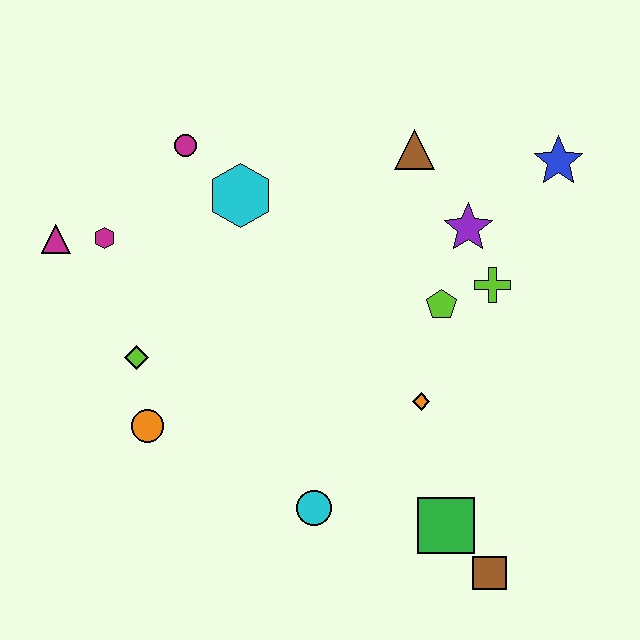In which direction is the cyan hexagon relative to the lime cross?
The cyan hexagon is to the left of the lime cross.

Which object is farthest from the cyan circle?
The blue star is farthest from the cyan circle.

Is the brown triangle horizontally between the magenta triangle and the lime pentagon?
Yes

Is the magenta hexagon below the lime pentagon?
No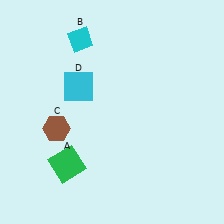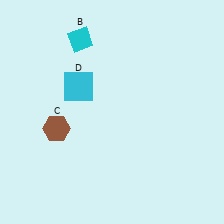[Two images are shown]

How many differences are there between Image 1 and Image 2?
There is 1 difference between the two images.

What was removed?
The green square (A) was removed in Image 2.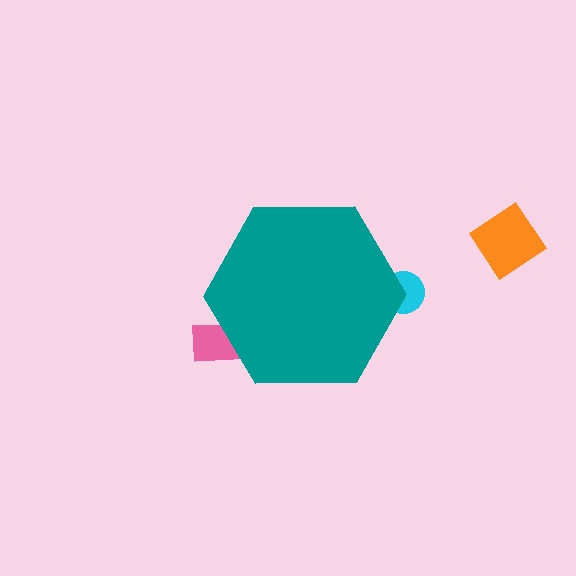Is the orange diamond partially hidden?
No, the orange diamond is fully visible.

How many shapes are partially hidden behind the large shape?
2 shapes are partially hidden.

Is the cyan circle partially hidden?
Yes, the cyan circle is partially hidden behind the teal hexagon.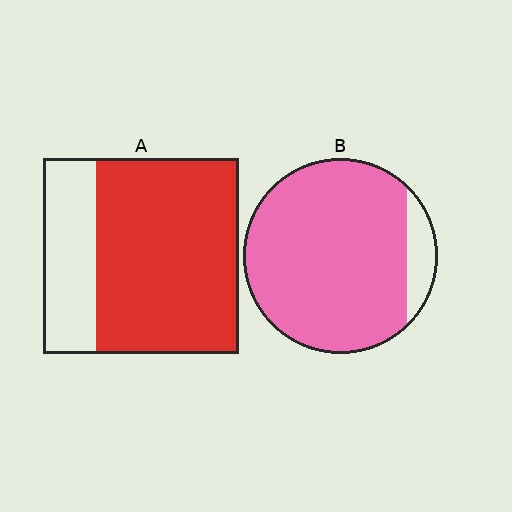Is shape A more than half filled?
Yes.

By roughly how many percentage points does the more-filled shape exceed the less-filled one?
By roughly 15 percentage points (B over A).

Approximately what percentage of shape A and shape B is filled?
A is approximately 75% and B is approximately 90%.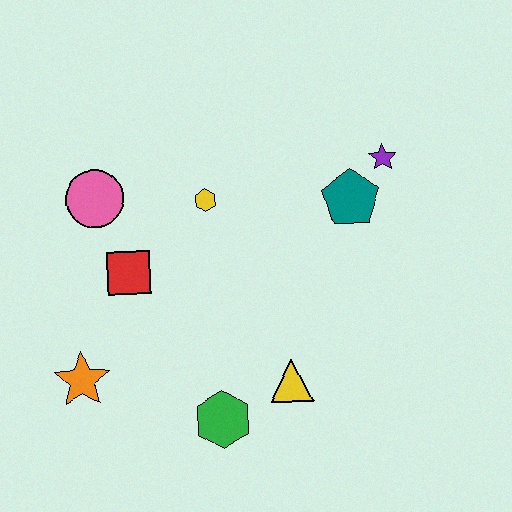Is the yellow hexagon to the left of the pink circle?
No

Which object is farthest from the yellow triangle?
The pink circle is farthest from the yellow triangle.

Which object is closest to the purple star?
The teal pentagon is closest to the purple star.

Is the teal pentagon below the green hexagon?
No